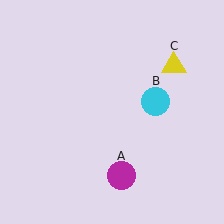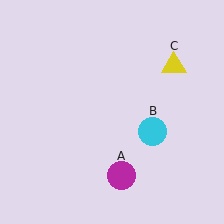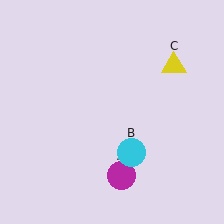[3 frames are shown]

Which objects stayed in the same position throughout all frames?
Magenta circle (object A) and yellow triangle (object C) remained stationary.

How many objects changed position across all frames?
1 object changed position: cyan circle (object B).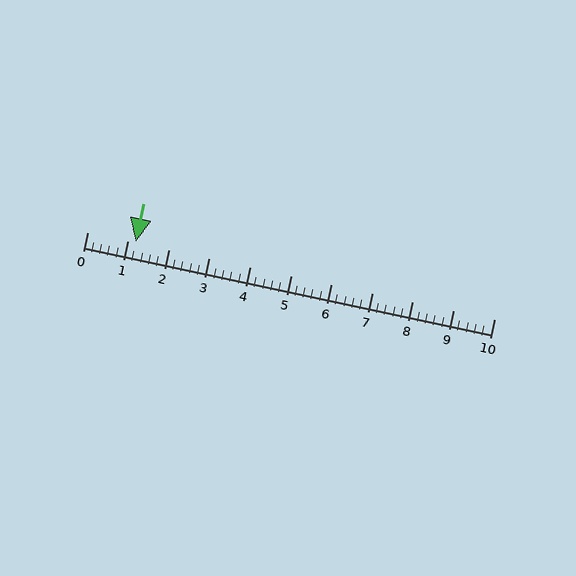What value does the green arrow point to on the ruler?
The green arrow points to approximately 1.2.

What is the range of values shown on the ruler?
The ruler shows values from 0 to 10.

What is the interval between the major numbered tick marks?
The major tick marks are spaced 1 units apart.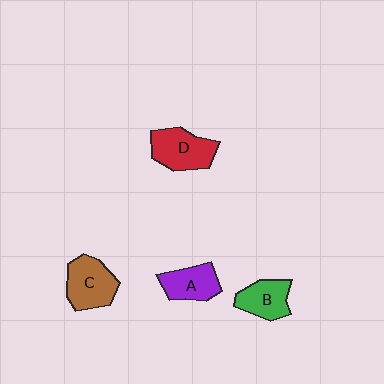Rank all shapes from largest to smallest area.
From largest to smallest: D (red), C (brown), B (green), A (purple).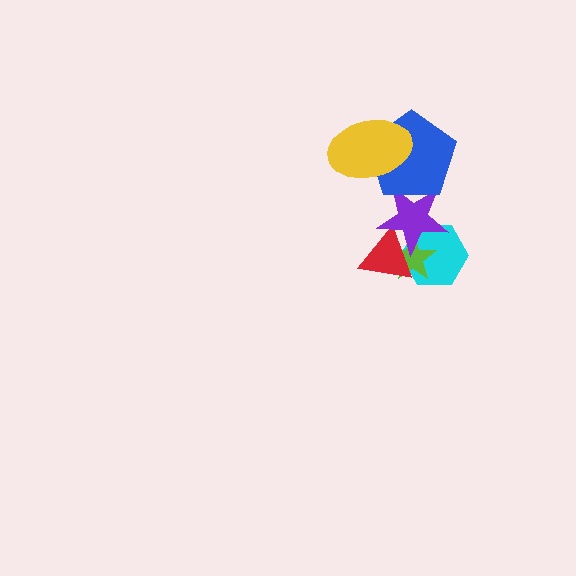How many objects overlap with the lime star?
3 objects overlap with the lime star.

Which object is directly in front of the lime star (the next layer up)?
The red triangle is directly in front of the lime star.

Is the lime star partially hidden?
Yes, it is partially covered by another shape.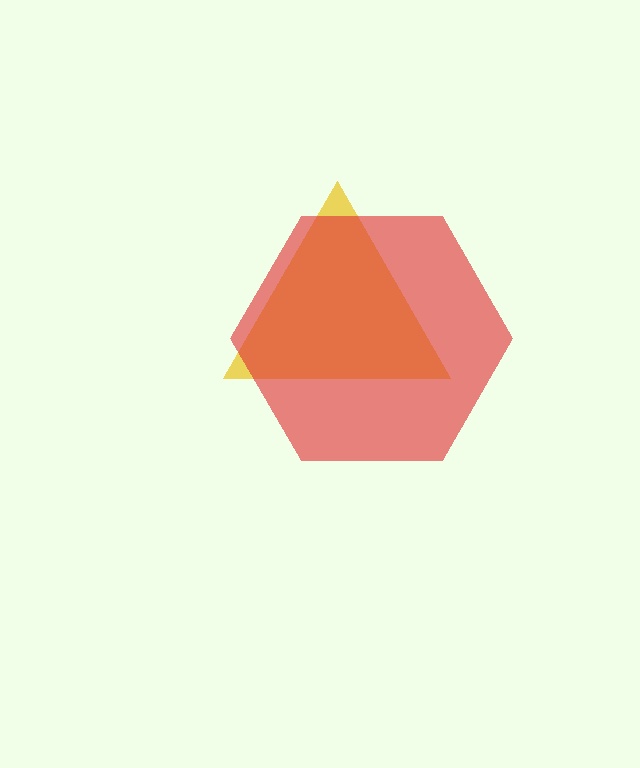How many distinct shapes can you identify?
There are 2 distinct shapes: a yellow triangle, a red hexagon.